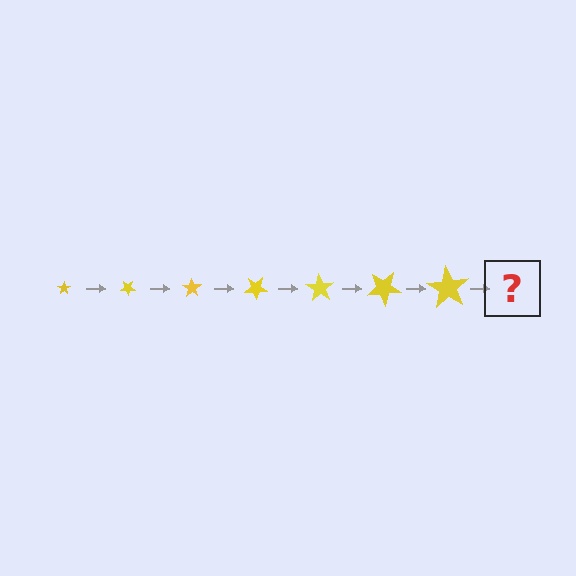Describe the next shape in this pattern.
It should be a star, larger than the previous one and rotated 245 degrees from the start.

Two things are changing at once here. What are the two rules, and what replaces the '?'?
The two rules are that the star grows larger each step and it rotates 35 degrees each step. The '?' should be a star, larger than the previous one and rotated 245 degrees from the start.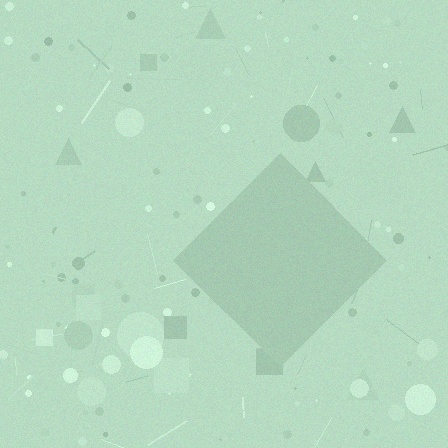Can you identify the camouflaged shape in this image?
The camouflaged shape is a diamond.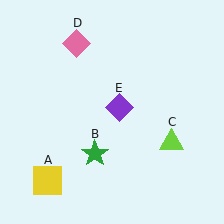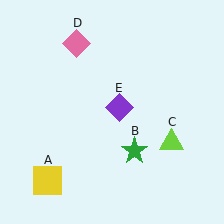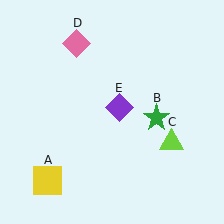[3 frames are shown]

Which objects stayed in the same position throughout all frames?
Yellow square (object A) and lime triangle (object C) and pink diamond (object D) and purple diamond (object E) remained stationary.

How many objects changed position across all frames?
1 object changed position: green star (object B).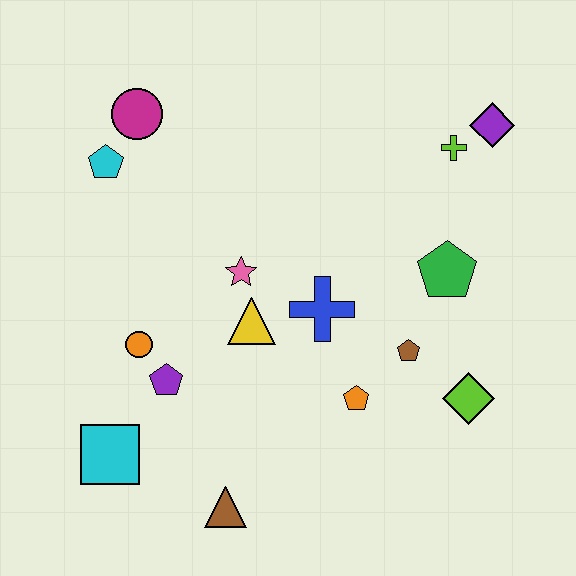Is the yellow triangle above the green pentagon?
No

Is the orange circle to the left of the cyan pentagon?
No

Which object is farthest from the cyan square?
The purple diamond is farthest from the cyan square.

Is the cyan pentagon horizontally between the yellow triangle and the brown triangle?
No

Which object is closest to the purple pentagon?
The orange circle is closest to the purple pentagon.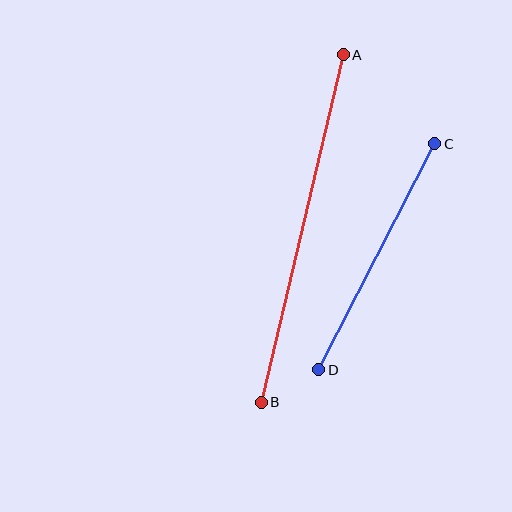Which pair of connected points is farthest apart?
Points A and B are farthest apart.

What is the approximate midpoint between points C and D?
The midpoint is at approximately (377, 257) pixels.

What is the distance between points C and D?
The distance is approximately 254 pixels.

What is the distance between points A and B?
The distance is approximately 357 pixels.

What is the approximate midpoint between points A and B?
The midpoint is at approximately (302, 229) pixels.